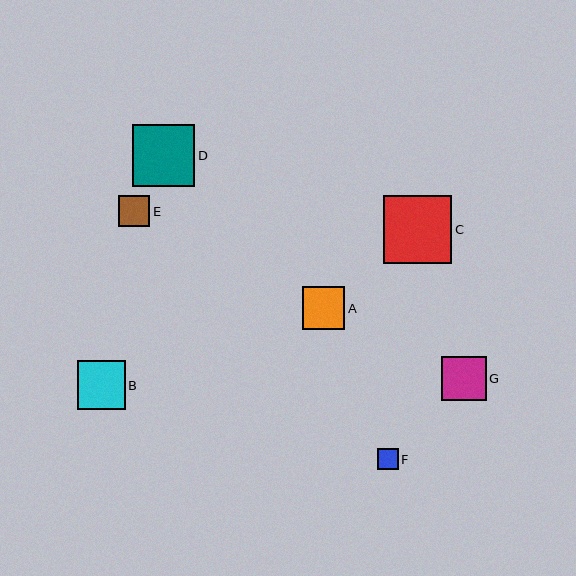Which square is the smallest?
Square F is the smallest with a size of approximately 21 pixels.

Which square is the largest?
Square C is the largest with a size of approximately 68 pixels.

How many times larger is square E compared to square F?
Square E is approximately 1.5 times the size of square F.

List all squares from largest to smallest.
From largest to smallest: C, D, B, G, A, E, F.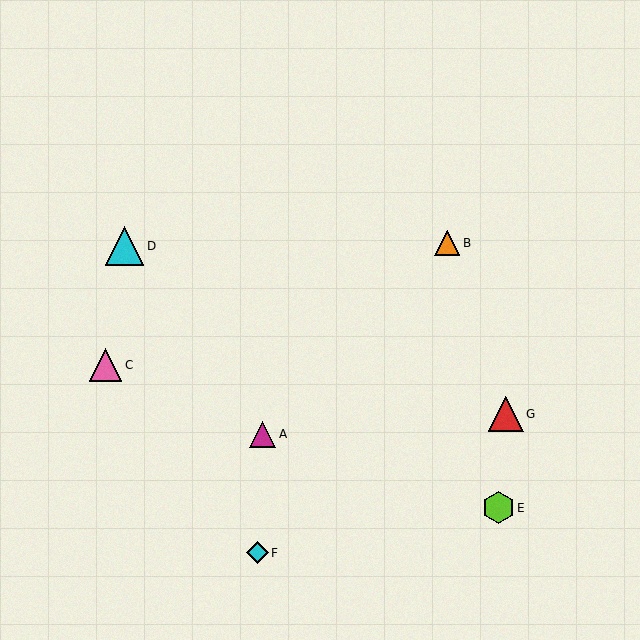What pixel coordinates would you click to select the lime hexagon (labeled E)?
Click at (498, 508) to select the lime hexagon E.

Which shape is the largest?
The cyan triangle (labeled D) is the largest.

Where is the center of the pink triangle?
The center of the pink triangle is at (105, 365).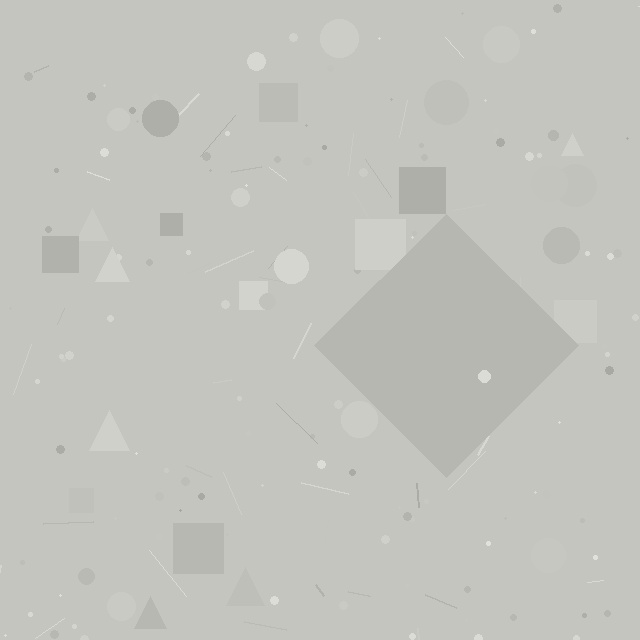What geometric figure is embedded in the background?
A diamond is embedded in the background.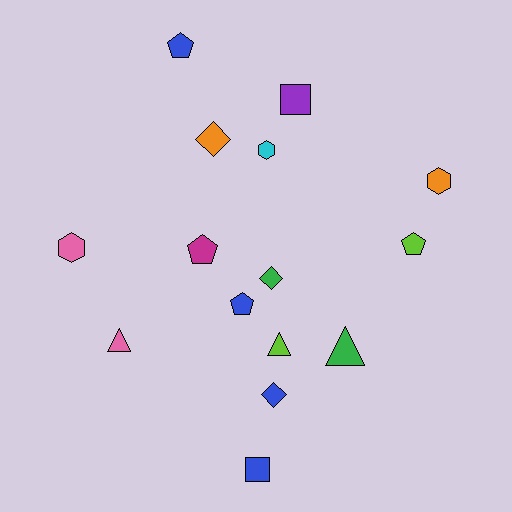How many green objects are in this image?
There are 2 green objects.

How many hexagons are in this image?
There are 3 hexagons.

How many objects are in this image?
There are 15 objects.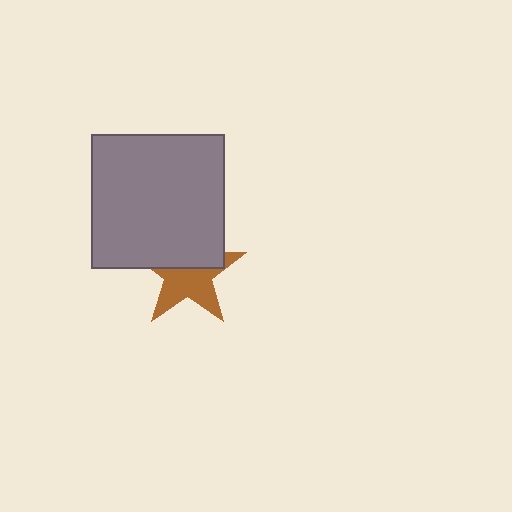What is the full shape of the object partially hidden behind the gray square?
The partially hidden object is a brown star.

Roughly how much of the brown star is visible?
About half of it is visible (roughly 53%).